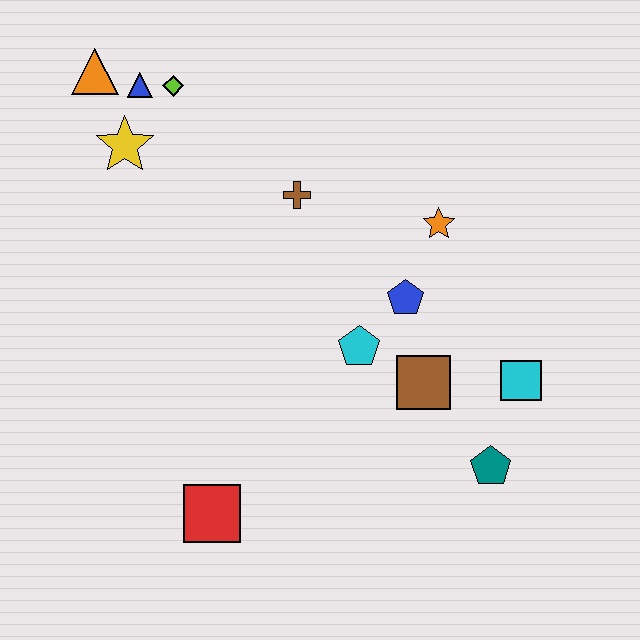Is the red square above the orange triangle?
No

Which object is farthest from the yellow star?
The teal pentagon is farthest from the yellow star.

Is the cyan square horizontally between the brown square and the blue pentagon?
No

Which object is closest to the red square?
The cyan pentagon is closest to the red square.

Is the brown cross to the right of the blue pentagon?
No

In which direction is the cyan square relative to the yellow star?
The cyan square is to the right of the yellow star.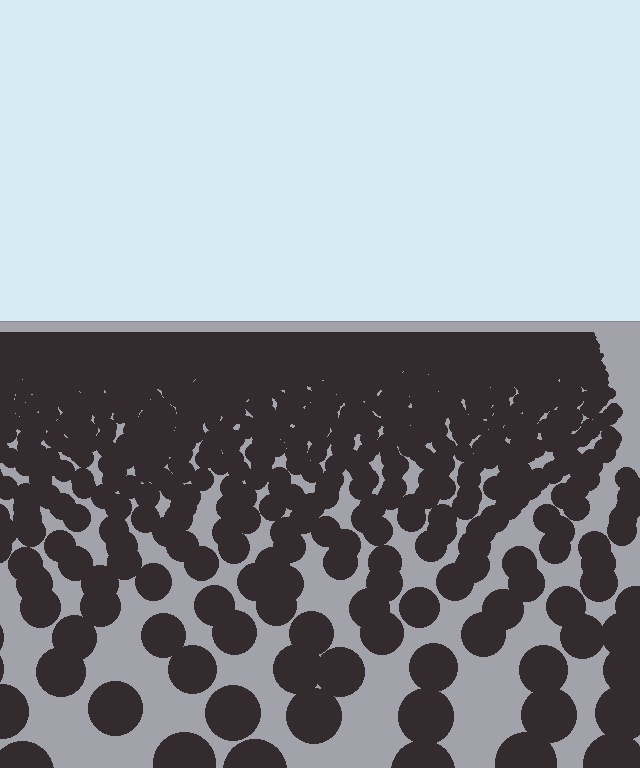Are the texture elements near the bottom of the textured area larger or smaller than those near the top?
Larger. Near the bottom, elements are closer to the viewer and appear at a bigger on-screen size.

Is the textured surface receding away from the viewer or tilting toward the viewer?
The surface is receding away from the viewer. Texture elements get smaller and denser toward the top.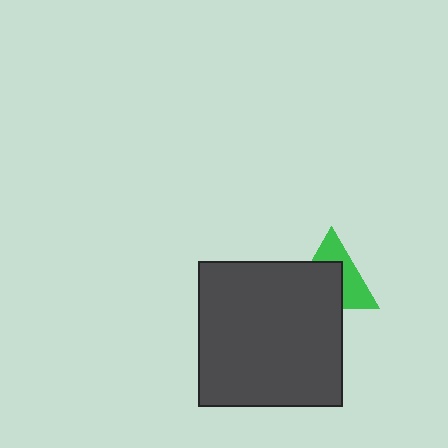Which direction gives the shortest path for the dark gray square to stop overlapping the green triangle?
Moving toward the lower-left gives the shortest separation.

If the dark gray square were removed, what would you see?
You would see the complete green triangle.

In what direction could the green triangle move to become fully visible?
The green triangle could move toward the upper-right. That would shift it out from behind the dark gray square entirely.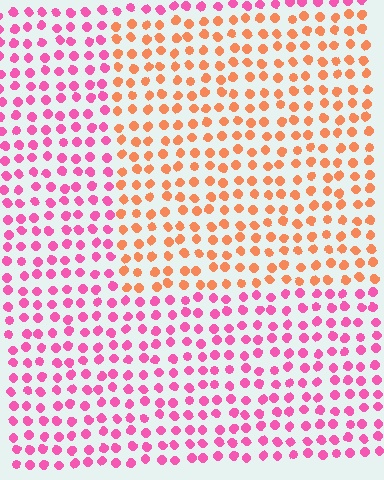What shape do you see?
I see a rectangle.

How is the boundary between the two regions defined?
The boundary is defined purely by a slight shift in hue (about 53 degrees). Spacing, size, and orientation are identical on both sides.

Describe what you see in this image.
The image is filled with small pink elements in a uniform arrangement. A rectangle-shaped region is visible where the elements are tinted to a slightly different hue, forming a subtle color boundary.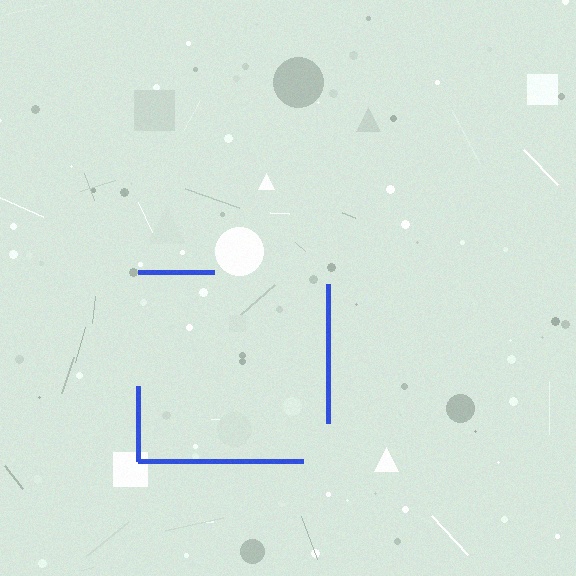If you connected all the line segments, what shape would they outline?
They would outline a square.